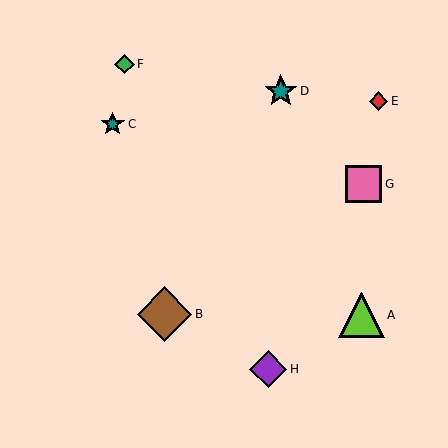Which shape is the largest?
The brown diamond (labeled B) is the largest.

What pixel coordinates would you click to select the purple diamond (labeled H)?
Click at (268, 369) to select the purple diamond H.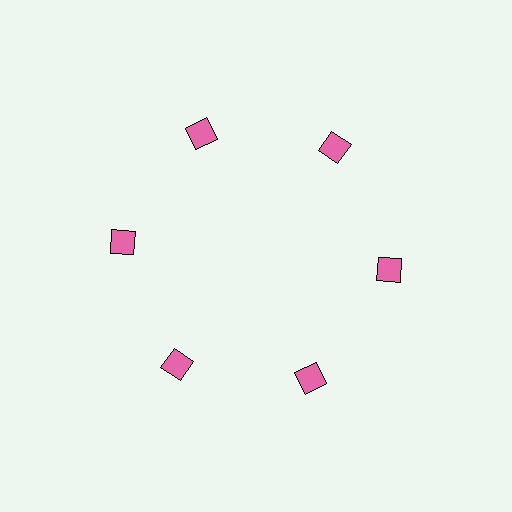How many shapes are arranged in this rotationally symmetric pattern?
There are 6 shapes, arranged in 6 groups of 1.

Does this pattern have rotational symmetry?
Yes, this pattern has 6-fold rotational symmetry. It looks the same after rotating 60 degrees around the center.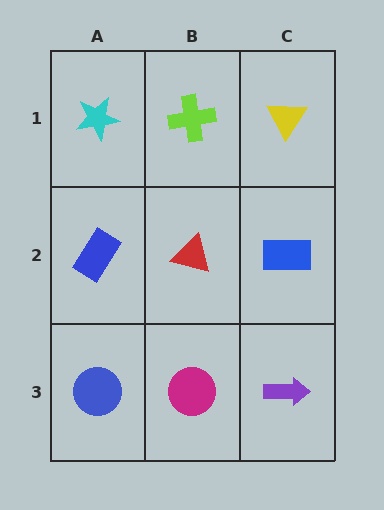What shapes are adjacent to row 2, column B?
A lime cross (row 1, column B), a magenta circle (row 3, column B), a blue rectangle (row 2, column A), a blue rectangle (row 2, column C).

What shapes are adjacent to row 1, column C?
A blue rectangle (row 2, column C), a lime cross (row 1, column B).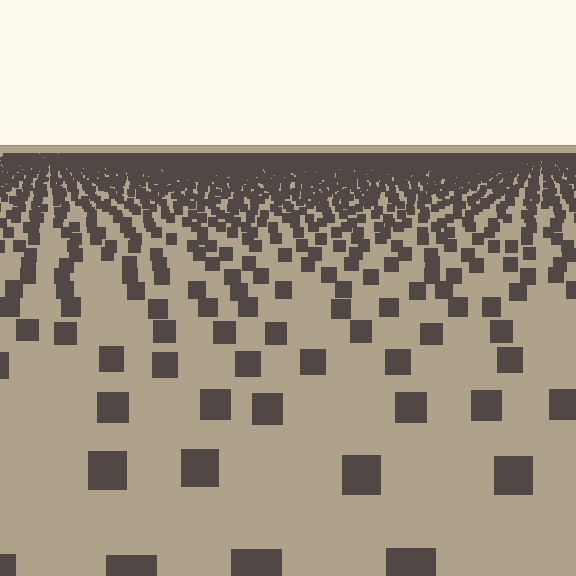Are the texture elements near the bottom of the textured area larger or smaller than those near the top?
Larger. Near the bottom, elements are closer to the viewer and appear at a bigger on-screen size.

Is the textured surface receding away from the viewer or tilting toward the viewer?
The surface is receding away from the viewer. Texture elements get smaller and denser toward the top.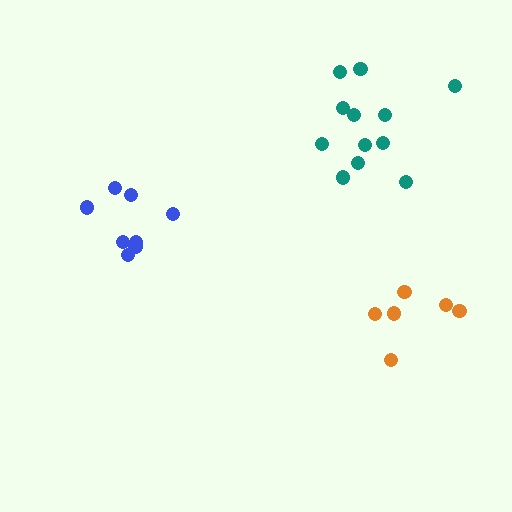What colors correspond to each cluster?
The clusters are colored: teal, blue, orange.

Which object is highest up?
The teal cluster is topmost.